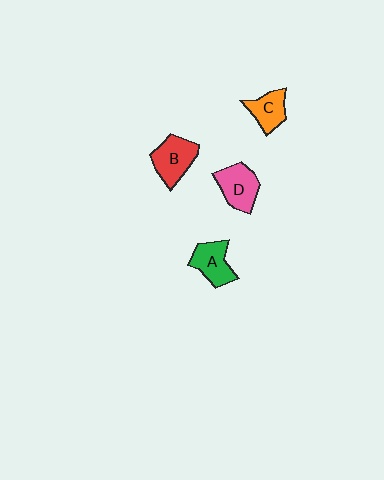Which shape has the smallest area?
Shape C (orange).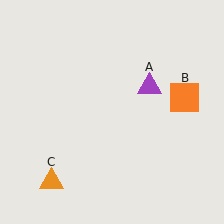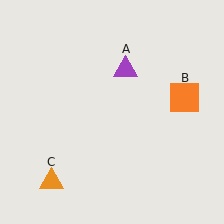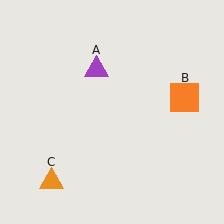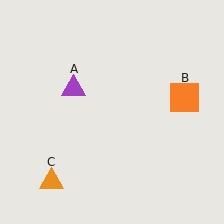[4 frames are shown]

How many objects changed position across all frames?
1 object changed position: purple triangle (object A).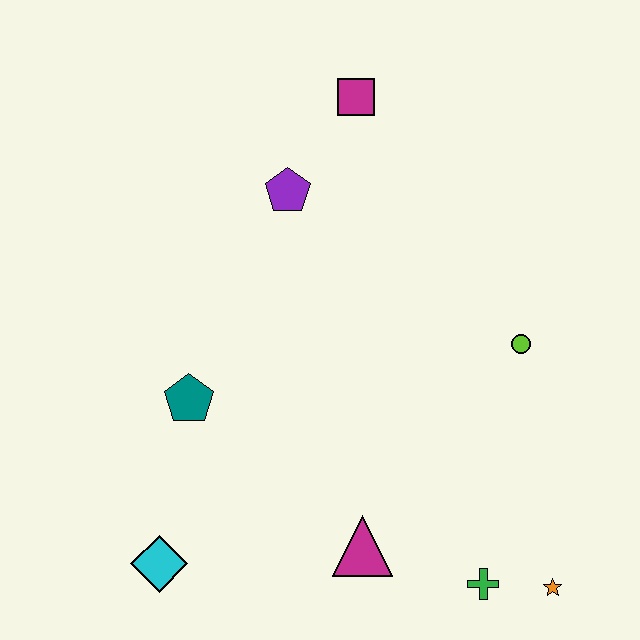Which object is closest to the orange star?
The green cross is closest to the orange star.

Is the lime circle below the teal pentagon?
No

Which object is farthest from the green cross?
The magenta square is farthest from the green cross.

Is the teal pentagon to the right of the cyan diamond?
Yes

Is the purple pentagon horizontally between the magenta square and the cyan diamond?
Yes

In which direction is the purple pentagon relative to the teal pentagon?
The purple pentagon is above the teal pentagon.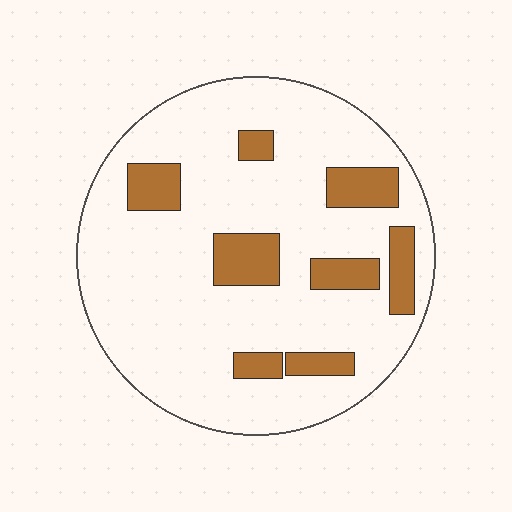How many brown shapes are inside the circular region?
8.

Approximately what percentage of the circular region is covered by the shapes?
Approximately 20%.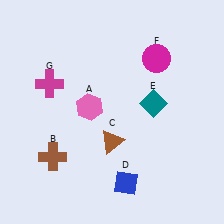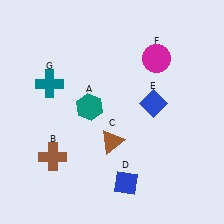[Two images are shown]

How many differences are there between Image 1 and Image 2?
There are 3 differences between the two images.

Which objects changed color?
A changed from pink to teal. E changed from teal to blue. G changed from magenta to teal.